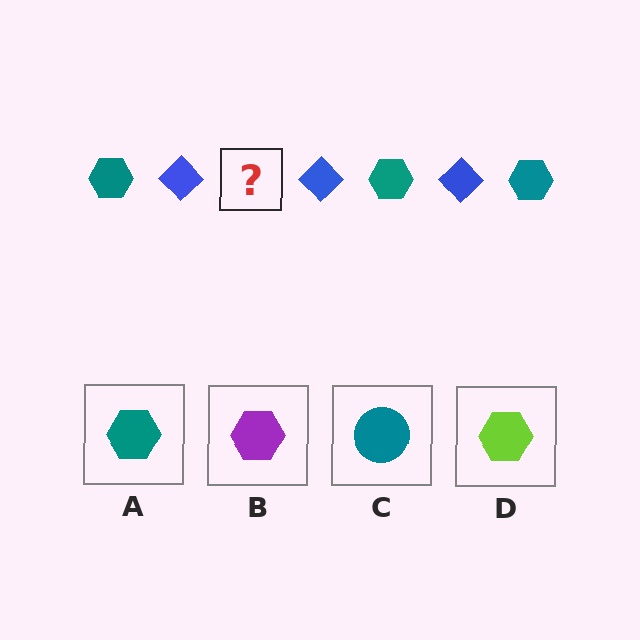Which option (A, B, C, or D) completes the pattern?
A.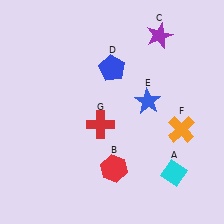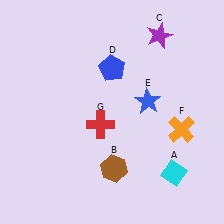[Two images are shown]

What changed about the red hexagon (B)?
In Image 1, B is red. In Image 2, it changed to brown.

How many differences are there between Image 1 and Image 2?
There is 1 difference between the two images.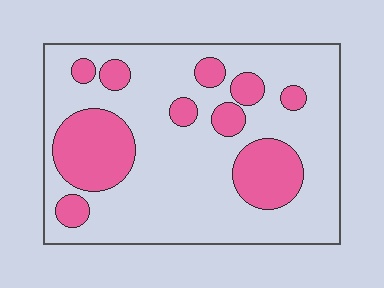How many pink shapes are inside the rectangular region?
10.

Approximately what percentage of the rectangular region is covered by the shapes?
Approximately 25%.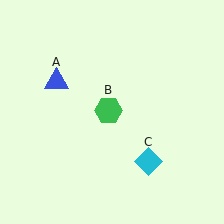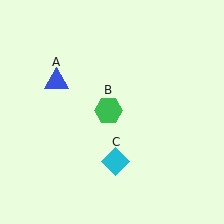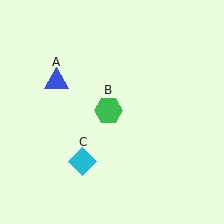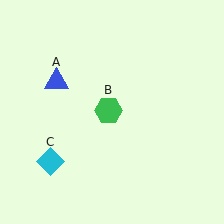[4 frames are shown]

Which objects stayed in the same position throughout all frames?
Blue triangle (object A) and green hexagon (object B) remained stationary.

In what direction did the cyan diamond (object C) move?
The cyan diamond (object C) moved left.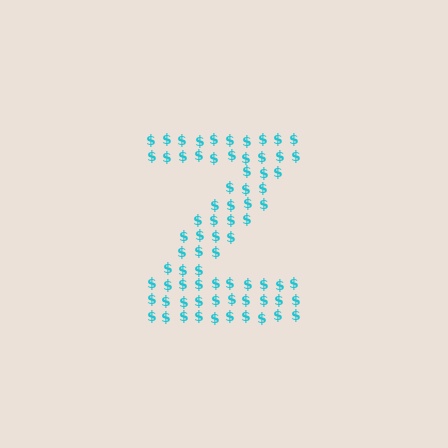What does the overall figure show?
The overall figure shows the letter Z.